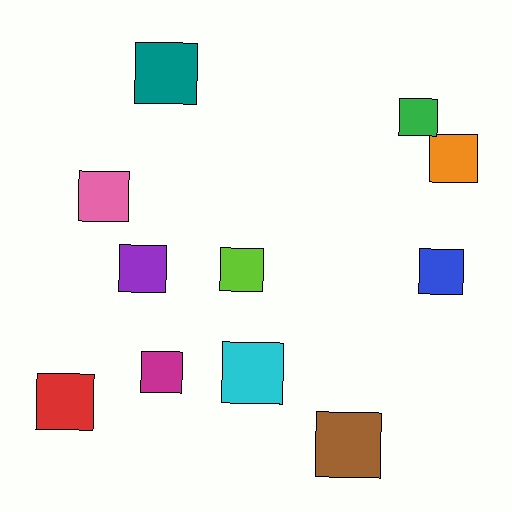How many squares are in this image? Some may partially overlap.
There are 11 squares.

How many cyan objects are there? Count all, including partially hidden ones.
There is 1 cyan object.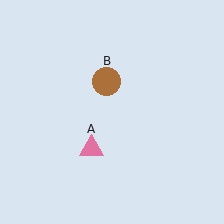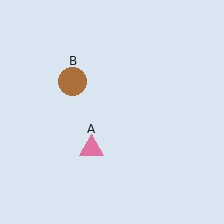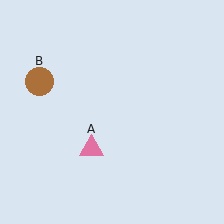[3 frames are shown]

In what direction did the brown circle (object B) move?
The brown circle (object B) moved left.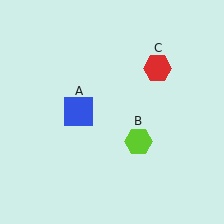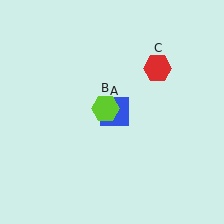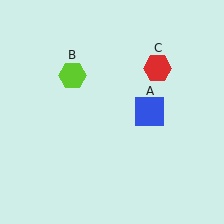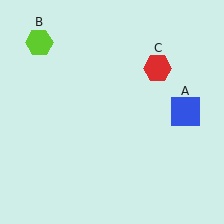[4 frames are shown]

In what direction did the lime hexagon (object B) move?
The lime hexagon (object B) moved up and to the left.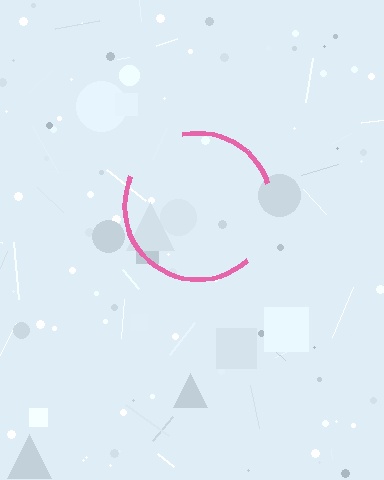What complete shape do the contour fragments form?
The contour fragments form a circle.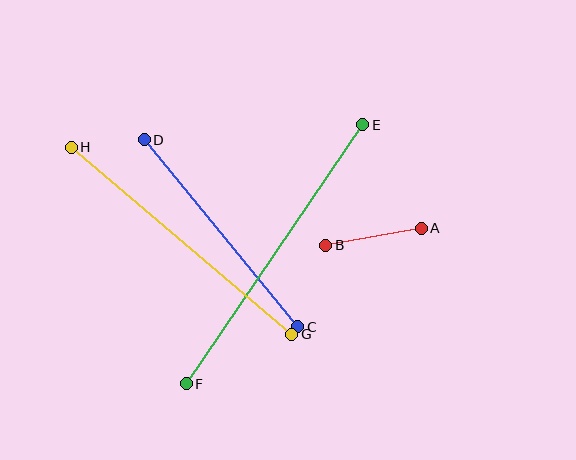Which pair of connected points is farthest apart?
Points E and F are farthest apart.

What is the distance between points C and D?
The distance is approximately 242 pixels.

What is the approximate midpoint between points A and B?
The midpoint is at approximately (374, 237) pixels.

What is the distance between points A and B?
The distance is approximately 97 pixels.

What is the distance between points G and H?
The distance is approximately 289 pixels.